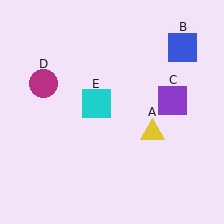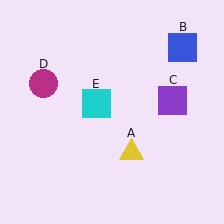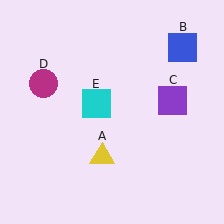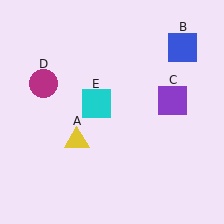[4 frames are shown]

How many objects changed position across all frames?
1 object changed position: yellow triangle (object A).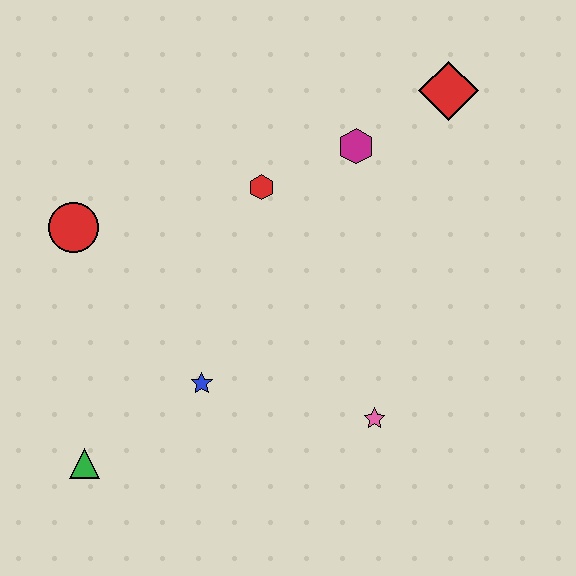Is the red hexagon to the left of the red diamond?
Yes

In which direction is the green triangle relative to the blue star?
The green triangle is to the left of the blue star.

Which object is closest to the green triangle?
The blue star is closest to the green triangle.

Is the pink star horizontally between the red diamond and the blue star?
Yes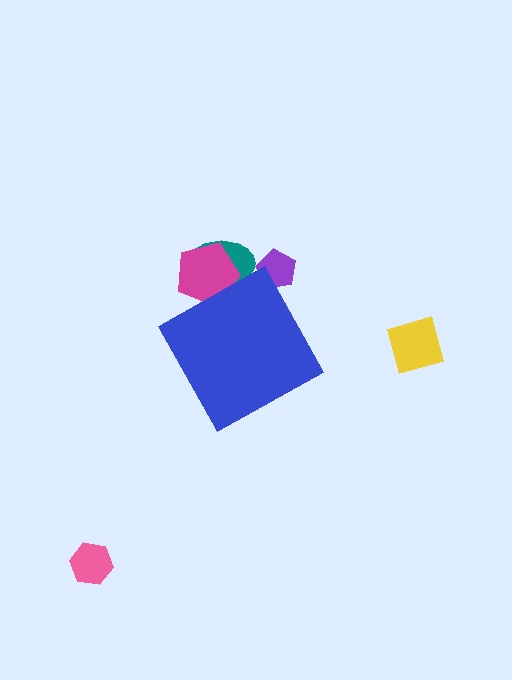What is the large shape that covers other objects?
A blue diamond.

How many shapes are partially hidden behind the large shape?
4 shapes are partially hidden.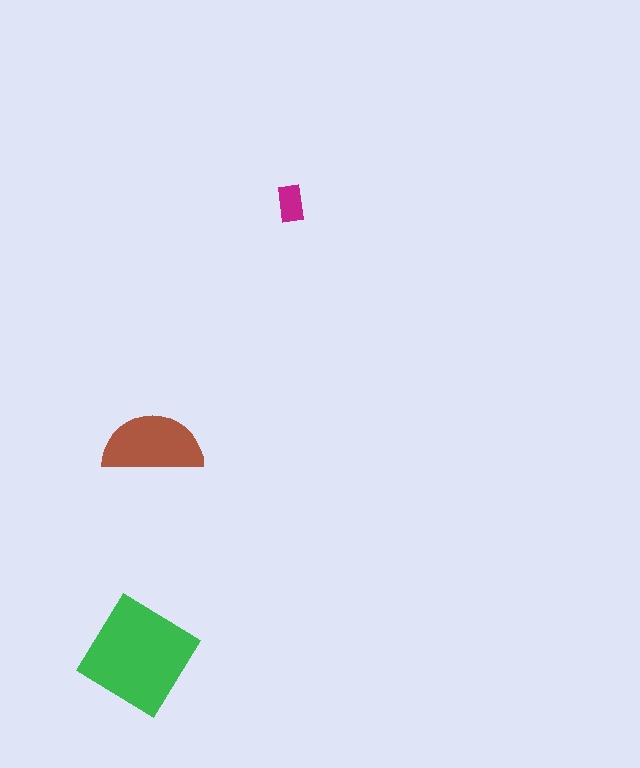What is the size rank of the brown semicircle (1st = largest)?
2nd.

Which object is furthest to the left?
The green diamond is leftmost.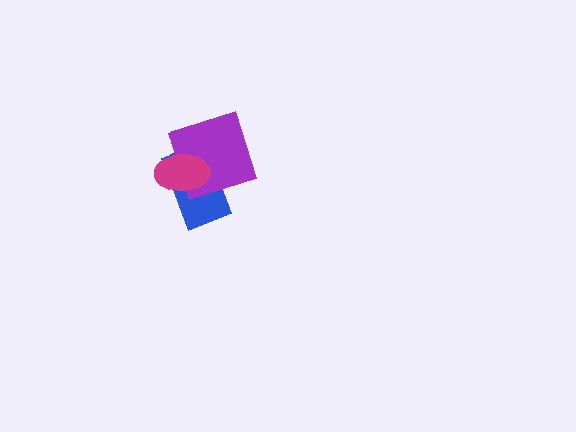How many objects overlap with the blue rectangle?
2 objects overlap with the blue rectangle.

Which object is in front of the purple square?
The magenta ellipse is in front of the purple square.